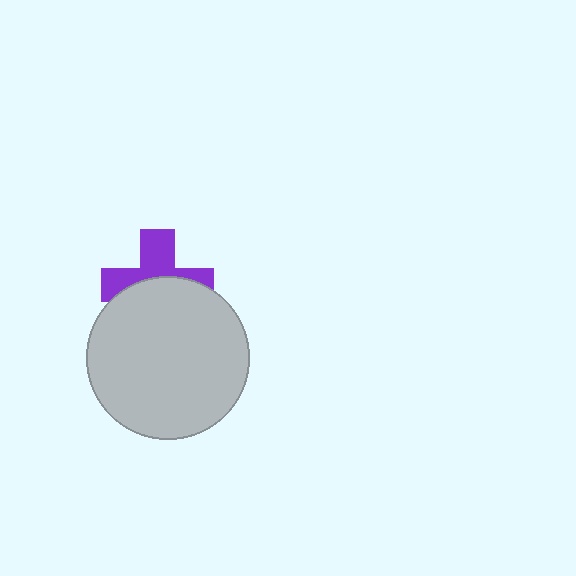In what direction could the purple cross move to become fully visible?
The purple cross could move up. That would shift it out from behind the light gray circle entirely.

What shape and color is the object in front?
The object in front is a light gray circle.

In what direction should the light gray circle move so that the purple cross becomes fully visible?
The light gray circle should move down. That is the shortest direction to clear the overlap and leave the purple cross fully visible.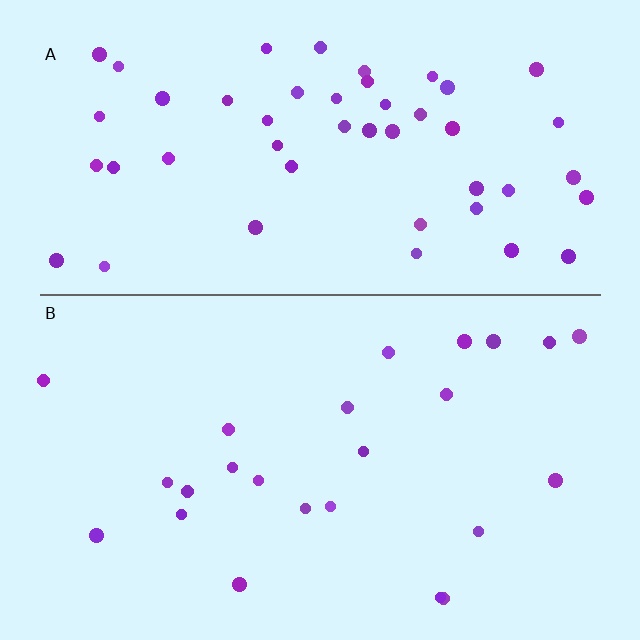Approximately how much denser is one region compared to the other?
Approximately 2.0× — region A over region B.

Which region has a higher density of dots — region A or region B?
A (the top).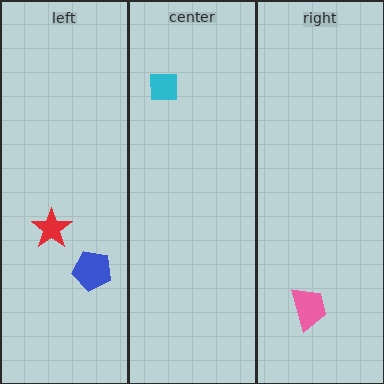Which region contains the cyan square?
The center region.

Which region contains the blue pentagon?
The left region.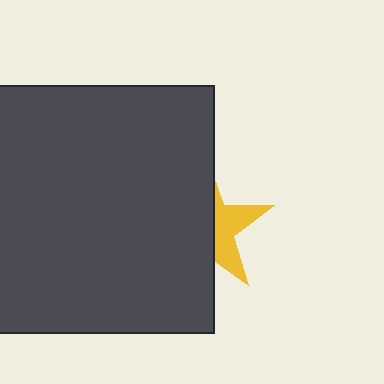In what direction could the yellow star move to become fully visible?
The yellow star could move right. That would shift it out from behind the dark gray square entirely.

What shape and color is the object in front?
The object in front is a dark gray square.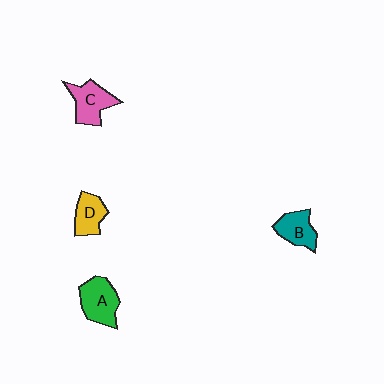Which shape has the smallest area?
Shape D (yellow).